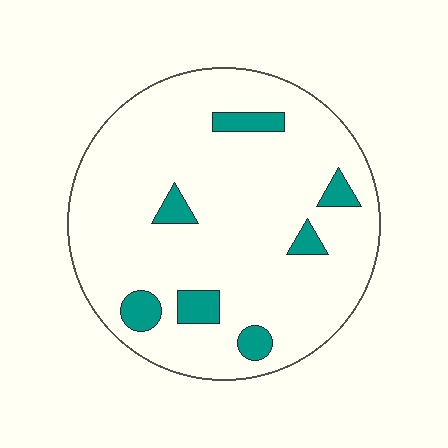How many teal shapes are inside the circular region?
7.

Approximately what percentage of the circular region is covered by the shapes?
Approximately 10%.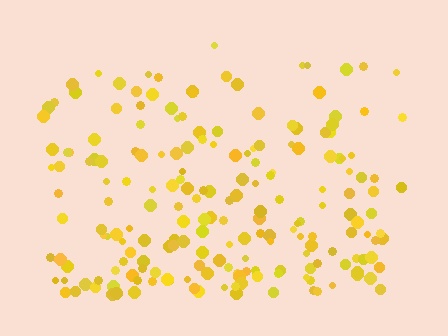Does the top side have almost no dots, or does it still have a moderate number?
Still a moderate number, just noticeably fewer than the bottom.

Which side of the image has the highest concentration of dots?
The bottom.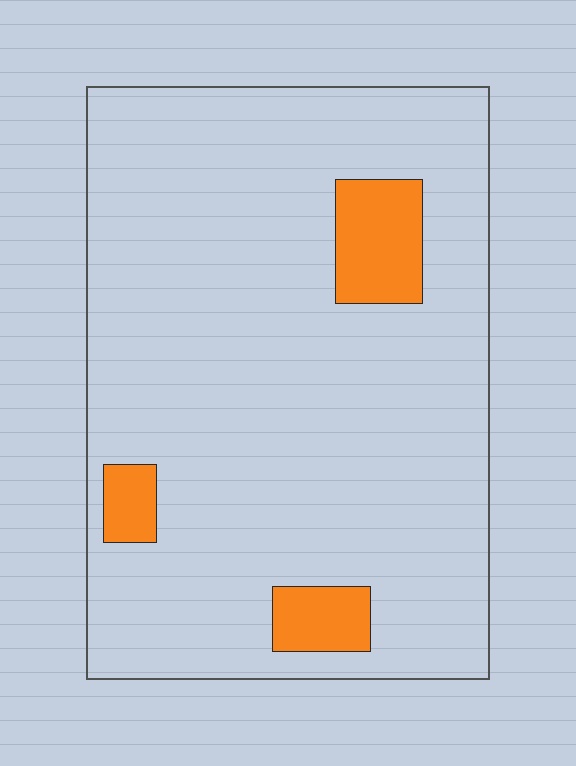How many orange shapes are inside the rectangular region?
3.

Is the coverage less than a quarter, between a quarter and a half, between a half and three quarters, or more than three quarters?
Less than a quarter.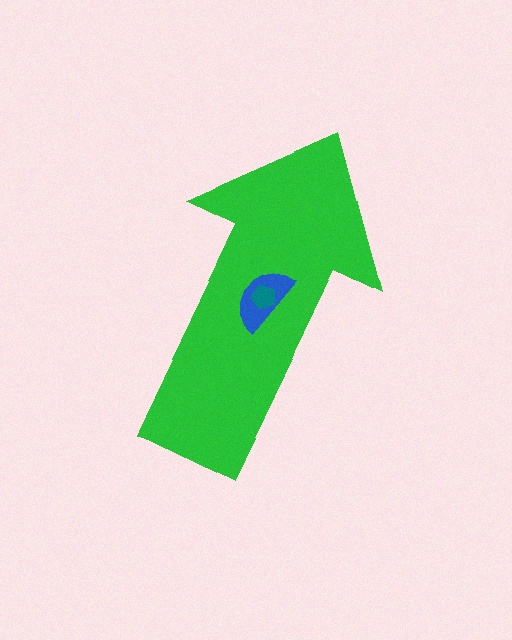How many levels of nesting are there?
3.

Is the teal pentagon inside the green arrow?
Yes.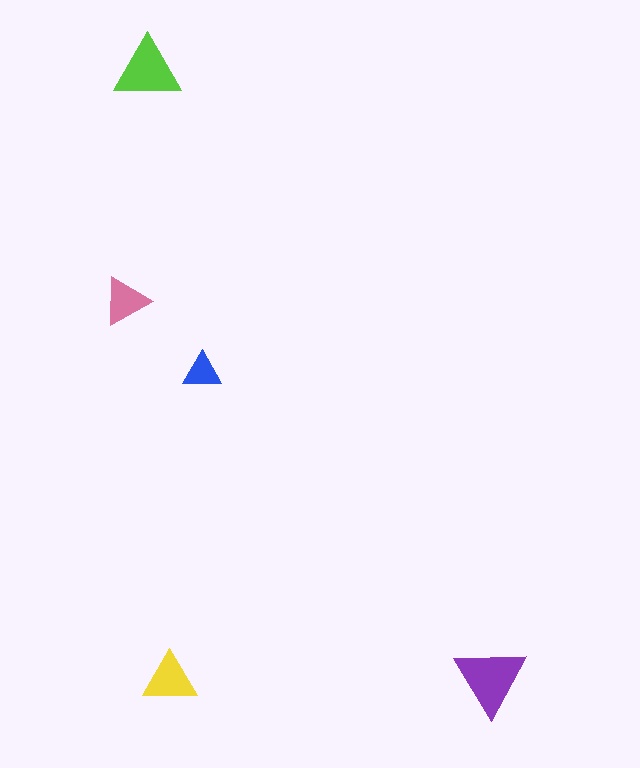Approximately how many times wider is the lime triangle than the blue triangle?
About 2 times wider.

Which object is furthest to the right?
The purple triangle is rightmost.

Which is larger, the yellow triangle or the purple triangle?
The purple one.